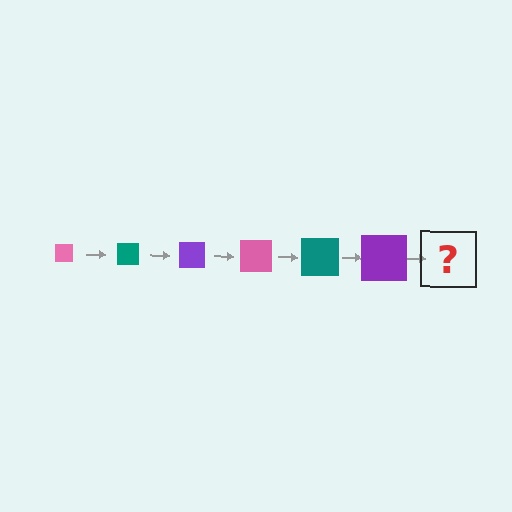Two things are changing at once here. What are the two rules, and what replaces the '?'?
The two rules are that the square grows larger each step and the color cycles through pink, teal, and purple. The '?' should be a pink square, larger than the previous one.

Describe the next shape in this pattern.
It should be a pink square, larger than the previous one.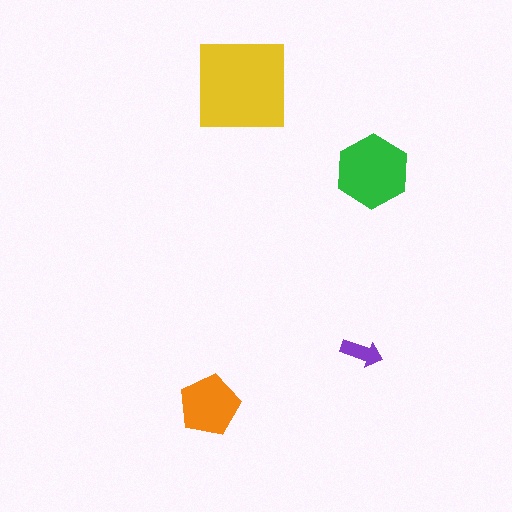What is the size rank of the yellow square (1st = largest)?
1st.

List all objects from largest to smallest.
The yellow square, the green hexagon, the orange pentagon, the purple arrow.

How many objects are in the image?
There are 4 objects in the image.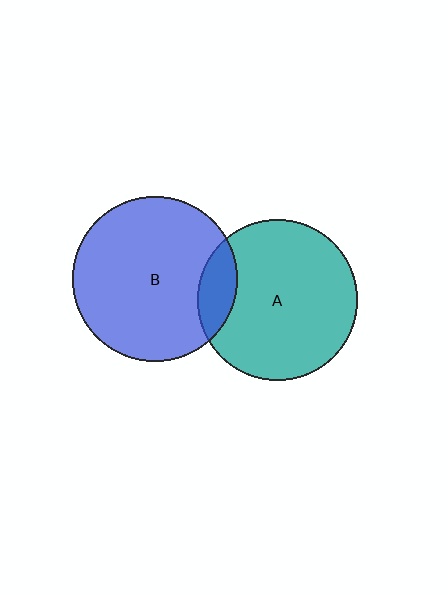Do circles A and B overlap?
Yes.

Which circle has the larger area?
Circle B (blue).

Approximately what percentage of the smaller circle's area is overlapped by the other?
Approximately 15%.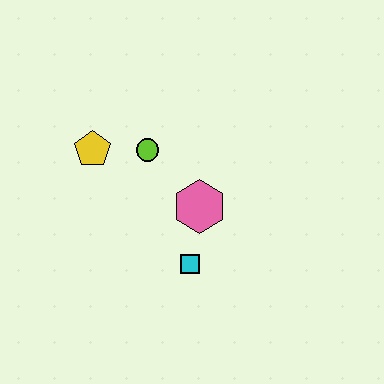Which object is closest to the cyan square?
The pink hexagon is closest to the cyan square.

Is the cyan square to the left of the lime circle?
No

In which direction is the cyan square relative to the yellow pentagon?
The cyan square is below the yellow pentagon.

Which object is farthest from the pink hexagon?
The yellow pentagon is farthest from the pink hexagon.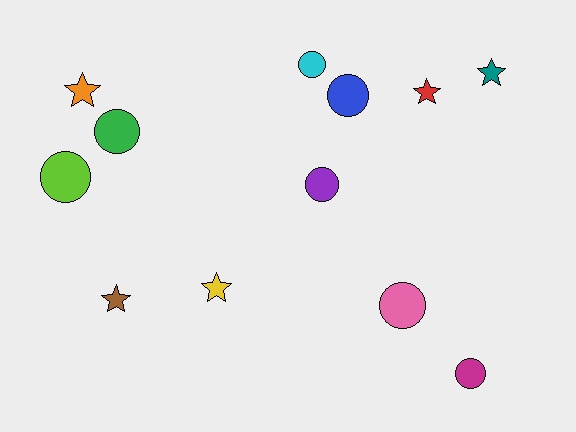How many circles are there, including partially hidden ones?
There are 7 circles.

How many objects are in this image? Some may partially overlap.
There are 12 objects.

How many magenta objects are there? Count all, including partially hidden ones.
There is 1 magenta object.